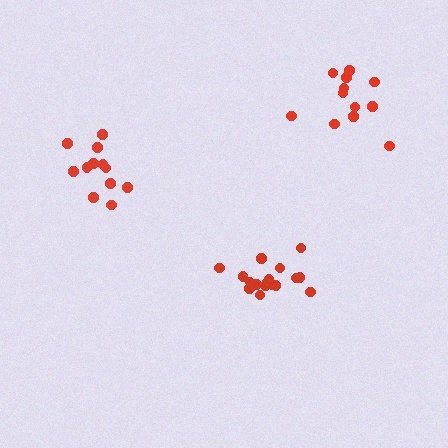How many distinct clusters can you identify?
There are 3 distinct clusters.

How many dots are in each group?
Group 1: 12 dots, Group 2: 17 dots, Group 3: 12 dots (41 total).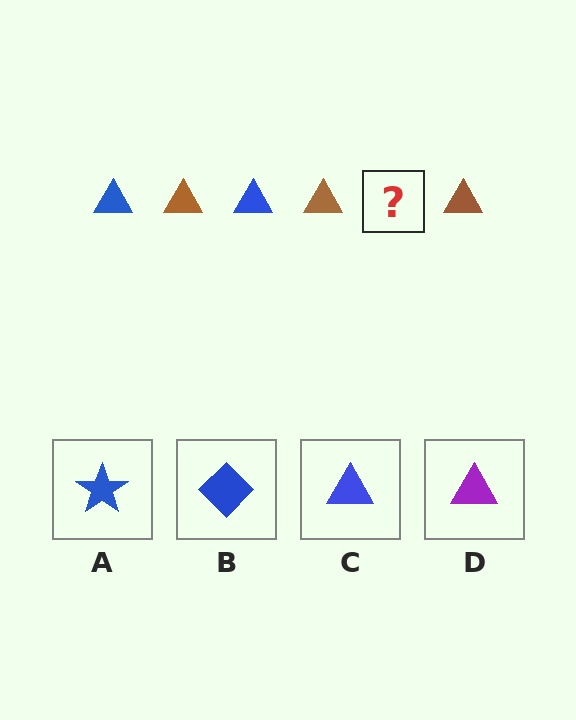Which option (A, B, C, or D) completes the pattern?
C.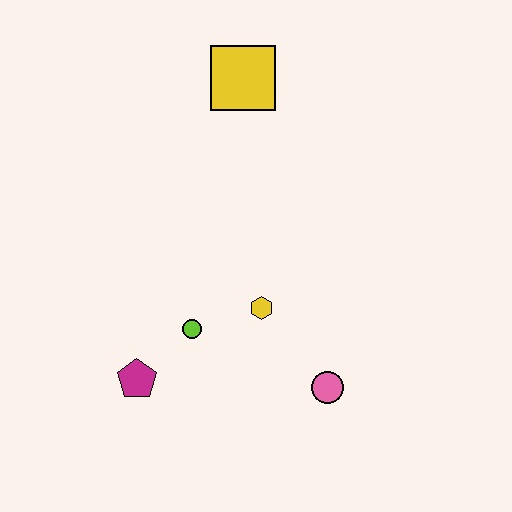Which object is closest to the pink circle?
The yellow hexagon is closest to the pink circle.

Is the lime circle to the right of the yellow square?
No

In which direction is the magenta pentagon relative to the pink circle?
The magenta pentagon is to the left of the pink circle.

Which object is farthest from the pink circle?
The yellow square is farthest from the pink circle.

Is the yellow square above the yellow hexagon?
Yes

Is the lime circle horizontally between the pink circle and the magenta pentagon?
Yes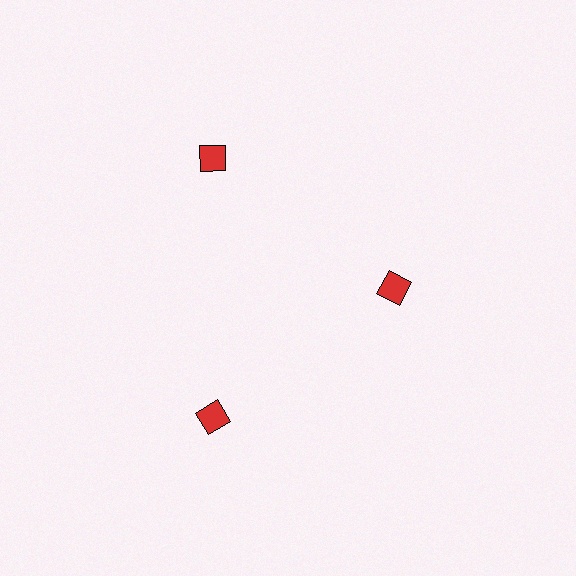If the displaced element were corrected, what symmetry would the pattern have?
It would have 3-fold rotational symmetry — the pattern would map onto itself every 120 degrees.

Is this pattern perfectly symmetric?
No. The 3 red diamonds are arranged in a ring, but one element near the 3 o'clock position is pulled inward toward the center, breaking the 3-fold rotational symmetry.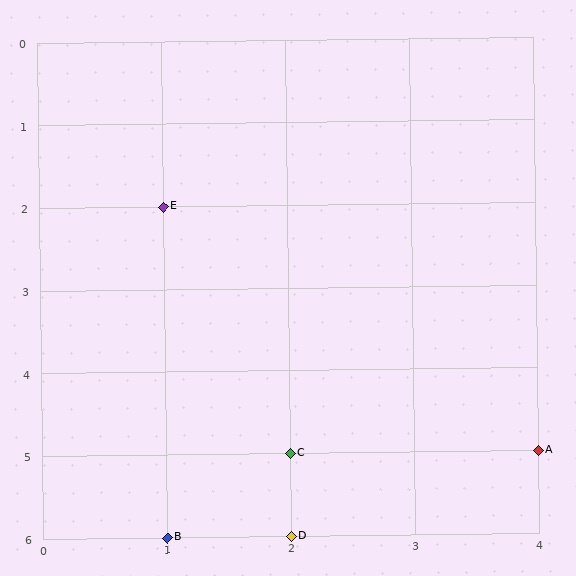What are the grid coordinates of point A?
Point A is at grid coordinates (4, 5).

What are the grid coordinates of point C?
Point C is at grid coordinates (2, 5).